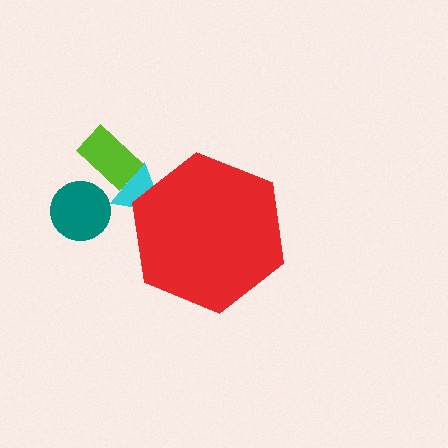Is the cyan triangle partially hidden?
Yes, the cyan triangle is partially hidden behind the red hexagon.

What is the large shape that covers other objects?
A red hexagon.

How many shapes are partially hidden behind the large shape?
1 shape is partially hidden.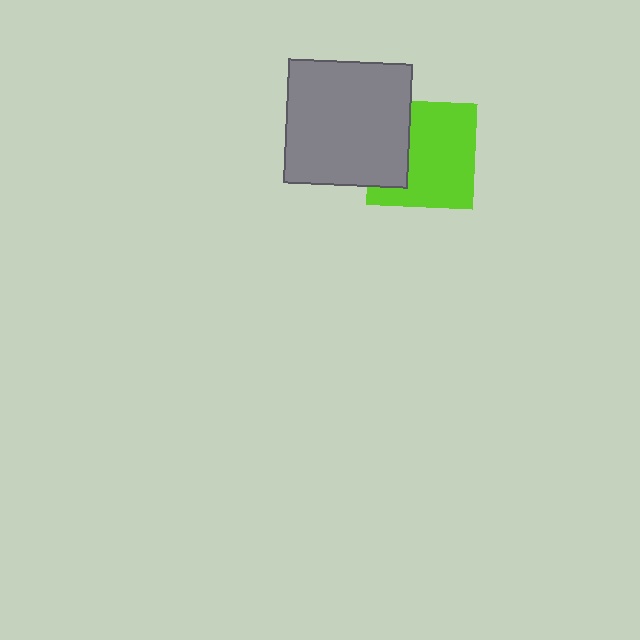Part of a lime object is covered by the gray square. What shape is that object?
It is a square.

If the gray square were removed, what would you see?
You would see the complete lime square.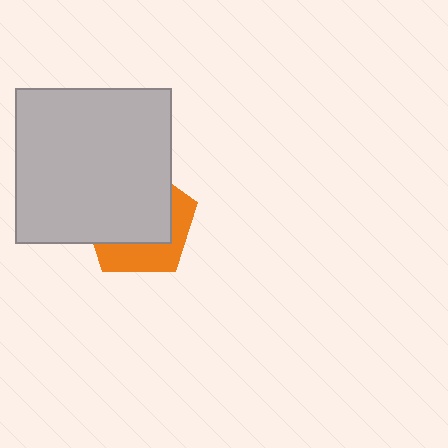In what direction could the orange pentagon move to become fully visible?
The orange pentagon could move toward the lower-right. That would shift it out from behind the light gray square entirely.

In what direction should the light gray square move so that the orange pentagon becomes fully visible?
The light gray square should move toward the upper-left. That is the shortest direction to clear the overlap and leave the orange pentagon fully visible.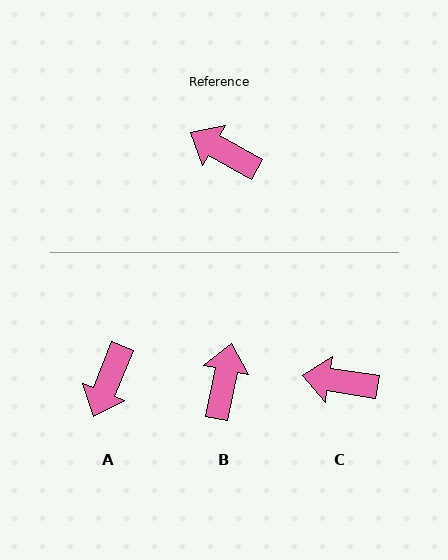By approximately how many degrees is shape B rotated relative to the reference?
Approximately 72 degrees clockwise.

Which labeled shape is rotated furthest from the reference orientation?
A, about 97 degrees away.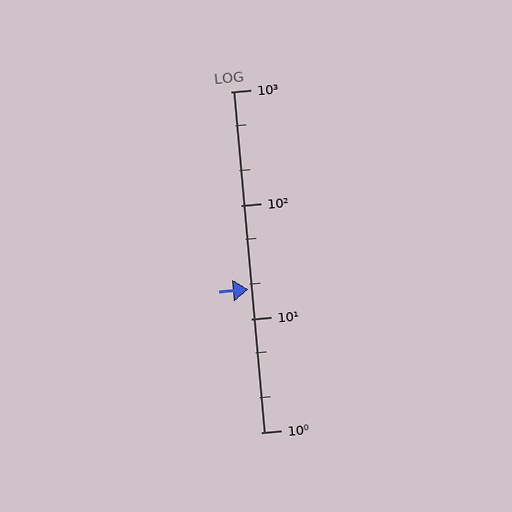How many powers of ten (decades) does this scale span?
The scale spans 3 decades, from 1 to 1000.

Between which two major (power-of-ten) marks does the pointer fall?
The pointer is between 10 and 100.